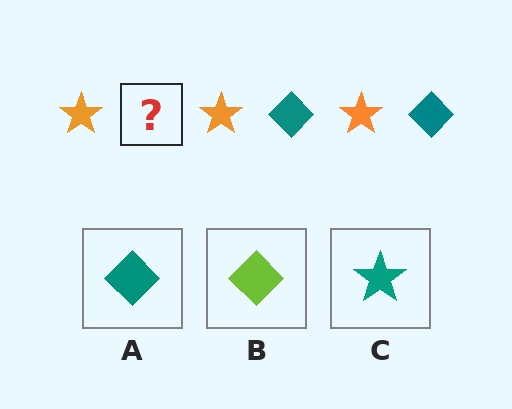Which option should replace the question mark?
Option A.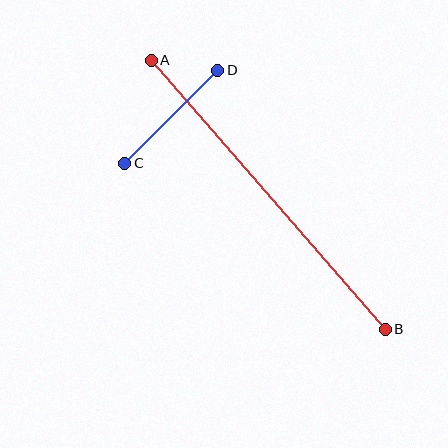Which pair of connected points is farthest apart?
Points A and B are farthest apart.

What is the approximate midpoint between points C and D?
The midpoint is at approximately (171, 117) pixels.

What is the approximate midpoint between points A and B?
The midpoint is at approximately (268, 195) pixels.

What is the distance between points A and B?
The distance is approximately 356 pixels.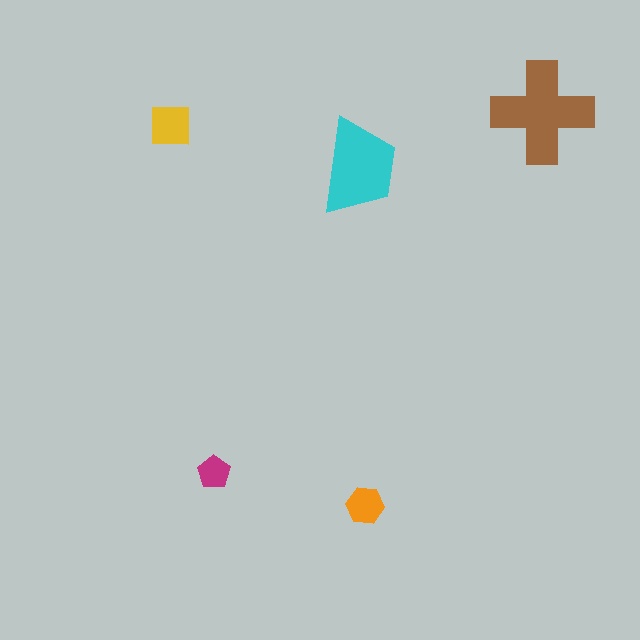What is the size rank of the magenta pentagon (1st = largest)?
5th.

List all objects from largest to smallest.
The brown cross, the cyan trapezoid, the yellow square, the orange hexagon, the magenta pentagon.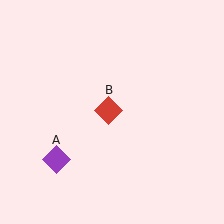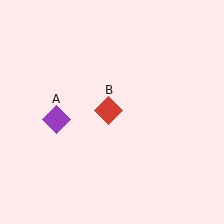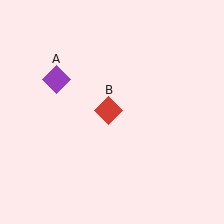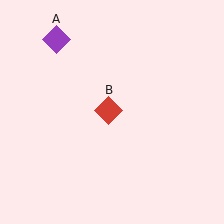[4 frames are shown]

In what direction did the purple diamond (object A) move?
The purple diamond (object A) moved up.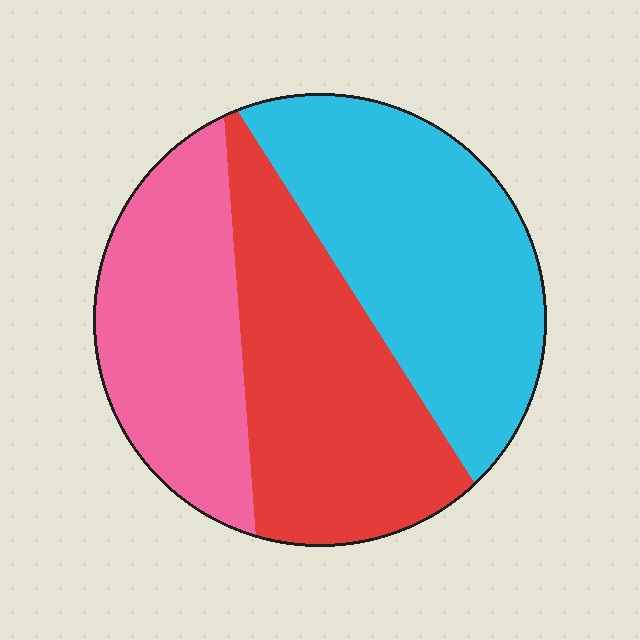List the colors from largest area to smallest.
From largest to smallest: cyan, red, pink.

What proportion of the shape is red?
Red takes up about one third (1/3) of the shape.